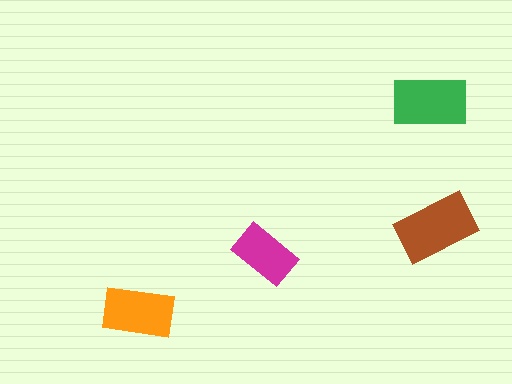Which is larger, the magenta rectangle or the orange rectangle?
The orange one.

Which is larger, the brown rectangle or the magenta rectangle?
The brown one.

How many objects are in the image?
There are 4 objects in the image.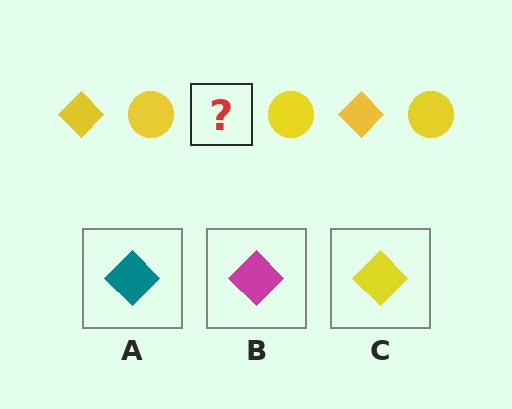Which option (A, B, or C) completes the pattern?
C.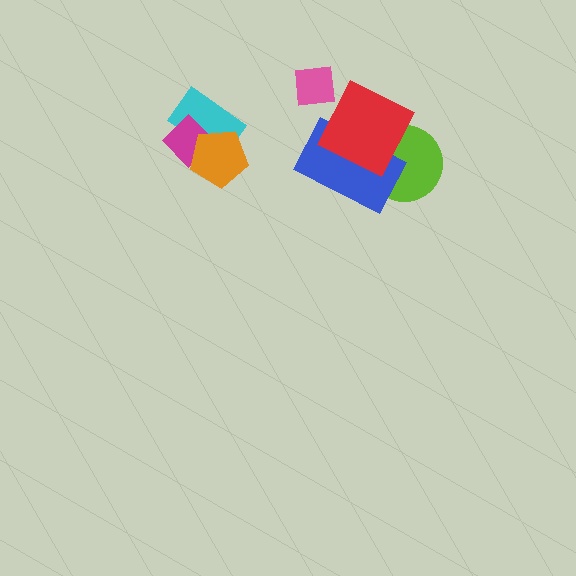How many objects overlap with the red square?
2 objects overlap with the red square.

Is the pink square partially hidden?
No, no other shape covers it.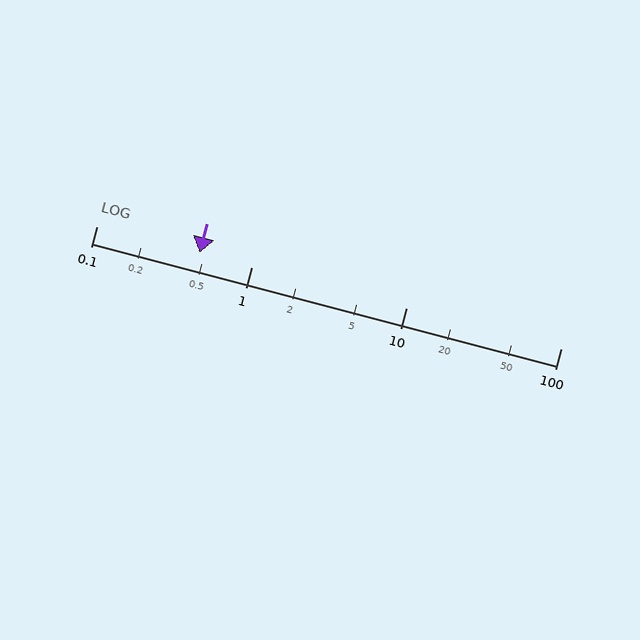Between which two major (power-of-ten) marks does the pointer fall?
The pointer is between 0.1 and 1.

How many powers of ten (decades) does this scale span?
The scale spans 3 decades, from 0.1 to 100.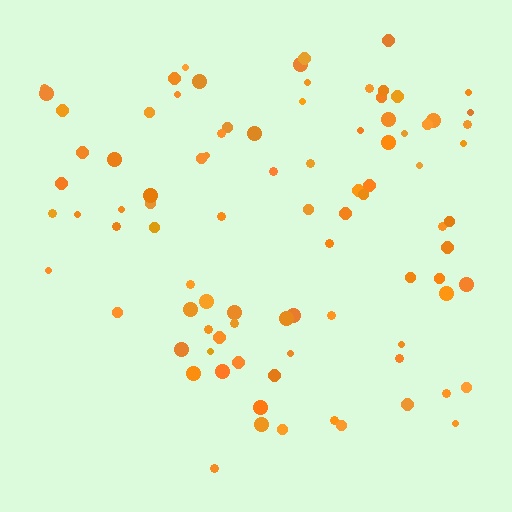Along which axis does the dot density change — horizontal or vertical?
Vertical.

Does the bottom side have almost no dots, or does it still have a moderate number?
Still a moderate number, just noticeably fewer than the top.